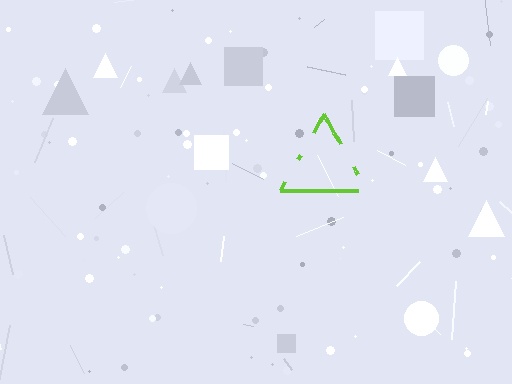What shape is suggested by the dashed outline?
The dashed outline suggests a triangle.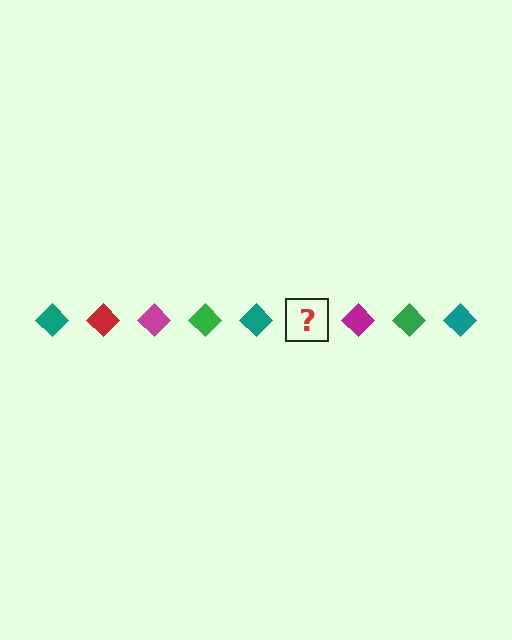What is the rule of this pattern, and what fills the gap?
The rule is that the pattern cycles through teal, red, magenta, green diamonds. The gap should be filled with a red diamond.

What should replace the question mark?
The question mark should be replaced with a red diamond.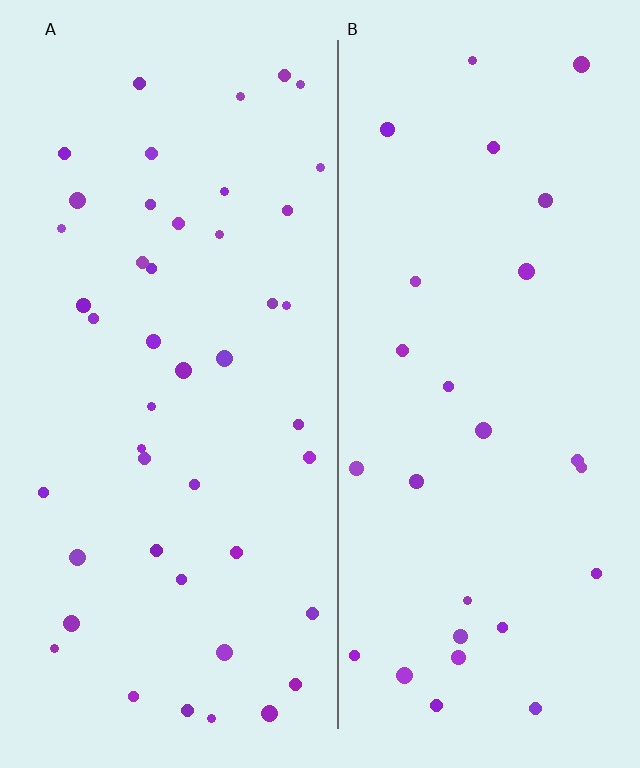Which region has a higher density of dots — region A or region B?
A (the left).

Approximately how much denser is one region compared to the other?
Approximately 1.7× — region A over region B.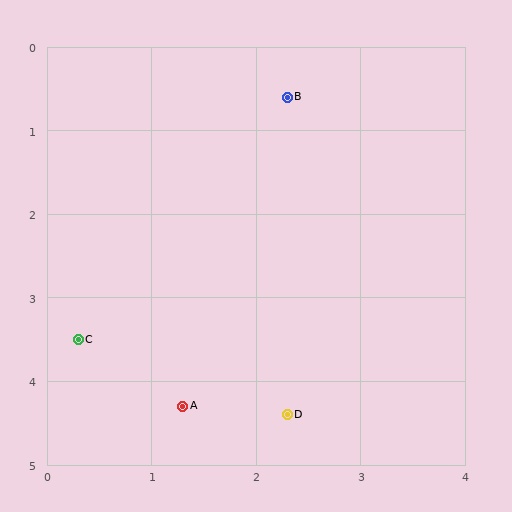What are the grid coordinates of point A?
Point A is at approximately (1.3, 4.3).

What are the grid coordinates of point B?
Point B is at approximately (2.3, 0.6).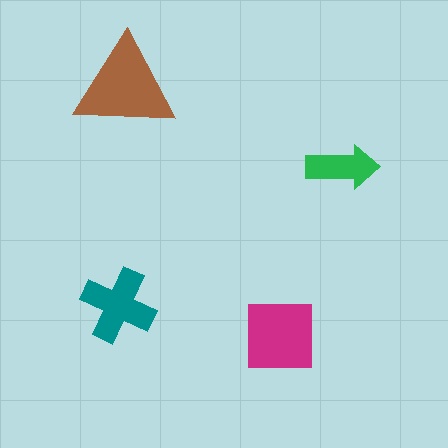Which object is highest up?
The brown triangle is topmost.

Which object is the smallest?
The green arrow.